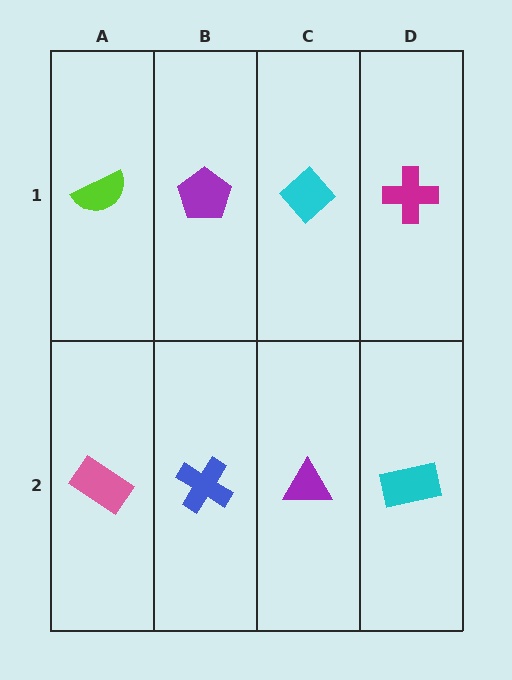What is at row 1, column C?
A cyan diamond.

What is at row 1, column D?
A magenta cross.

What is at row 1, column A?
A lime semicircle.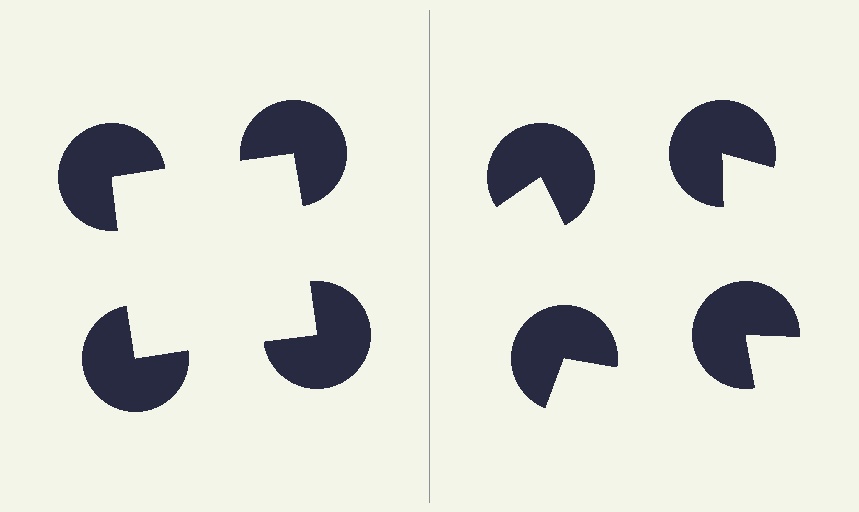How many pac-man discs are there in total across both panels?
8 — 4 on each side.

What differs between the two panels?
The pac-man discs are positioned identically on both sides; only the wedge orientations differ. On the left they align to a square; on the right they are misaligned.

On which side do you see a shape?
An illusory square appears on the left side. On the right side the wedge cuts are rotated, so no coherent shape forms.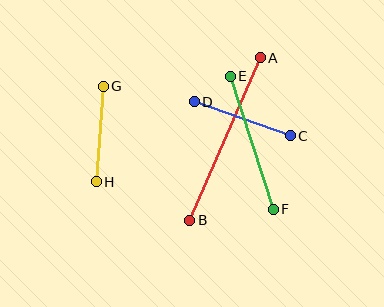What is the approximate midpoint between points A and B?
The midpoint is at approximately (225, 139) pixels.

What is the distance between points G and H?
The distance is approximately 95 pixels.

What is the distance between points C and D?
The distance is approximately 102 pixels.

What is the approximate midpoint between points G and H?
The midpoint is at approximately (100, 134) pixels.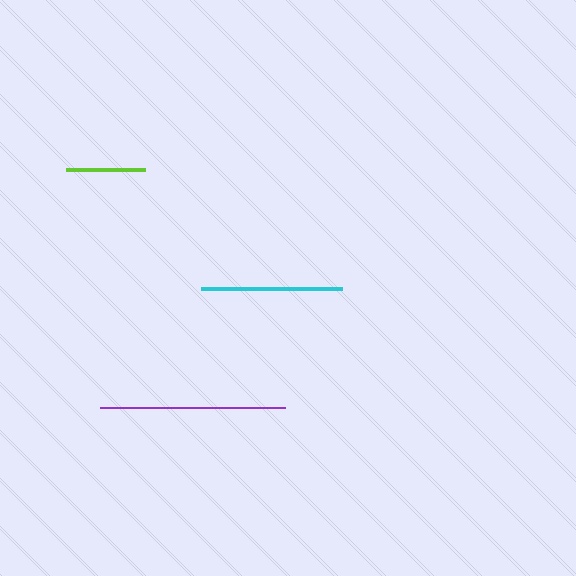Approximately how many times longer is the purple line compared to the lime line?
The purple line is approximately 2.4 times the length of the lime line.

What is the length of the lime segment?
The lime segment is approximately 78 pixels long.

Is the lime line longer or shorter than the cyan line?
The cyan line is longer than the lime line.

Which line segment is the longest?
The purple line is the longest at approximately 185 pixels.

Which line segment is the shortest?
The lime line is the shortest at approximately 78 pixels.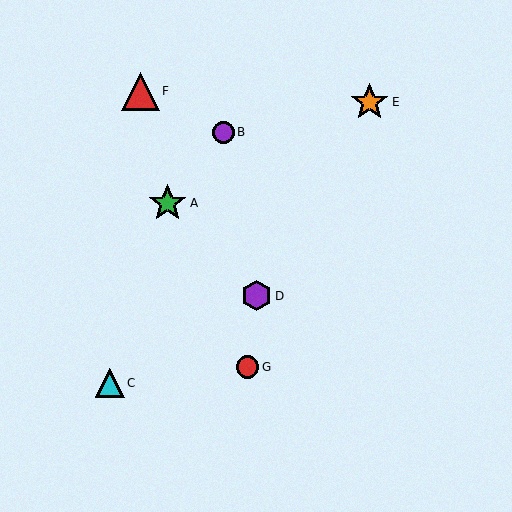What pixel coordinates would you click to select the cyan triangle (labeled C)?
Click at (110, 383) to select the cyan triangle C.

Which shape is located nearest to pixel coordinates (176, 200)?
The green star (labeled A) at (168, 203) is nearest to that location.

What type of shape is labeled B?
Shape B is a purple circle.